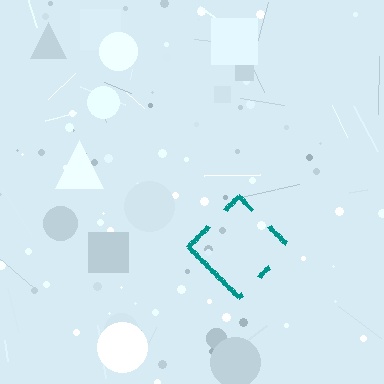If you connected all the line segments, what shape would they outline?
They would outline a diamond.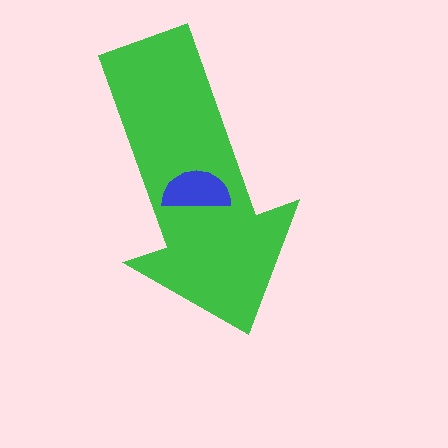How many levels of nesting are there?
2.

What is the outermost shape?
The green arrow.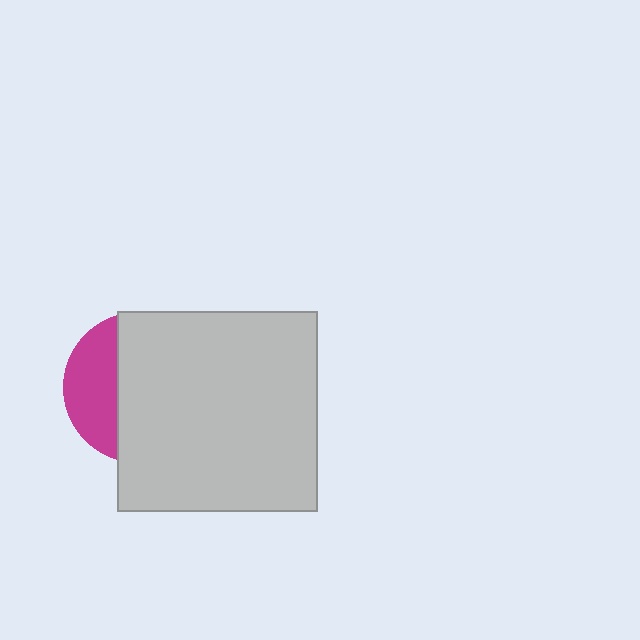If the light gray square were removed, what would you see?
You would see the complete magenta circle.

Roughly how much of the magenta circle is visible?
A small part of it is visible (roughly 32%).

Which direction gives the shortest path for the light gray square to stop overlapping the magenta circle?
Moving right gives the shortest separation.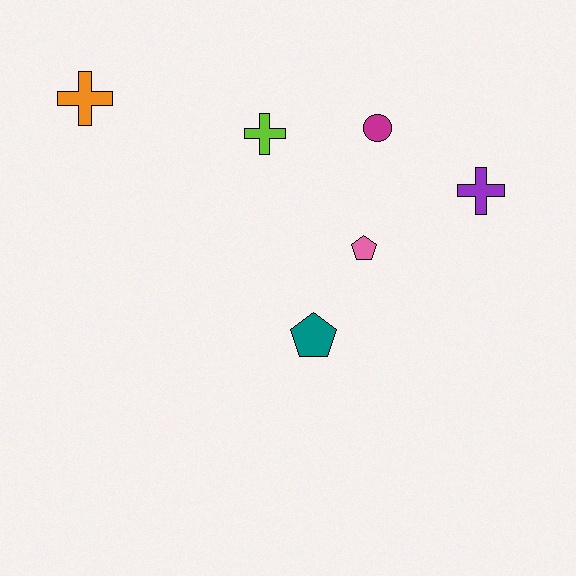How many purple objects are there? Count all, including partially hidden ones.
There is 1 purple object.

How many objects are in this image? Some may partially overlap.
There are 6 objects.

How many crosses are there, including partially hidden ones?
There are 3 crosses.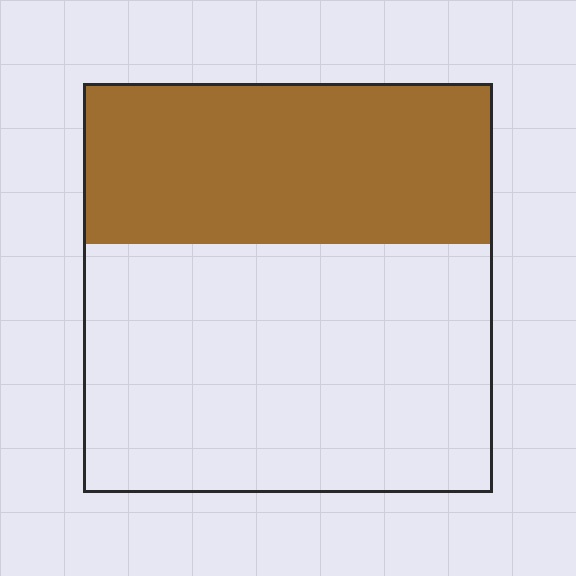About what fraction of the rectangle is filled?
About two fifths (2/5).